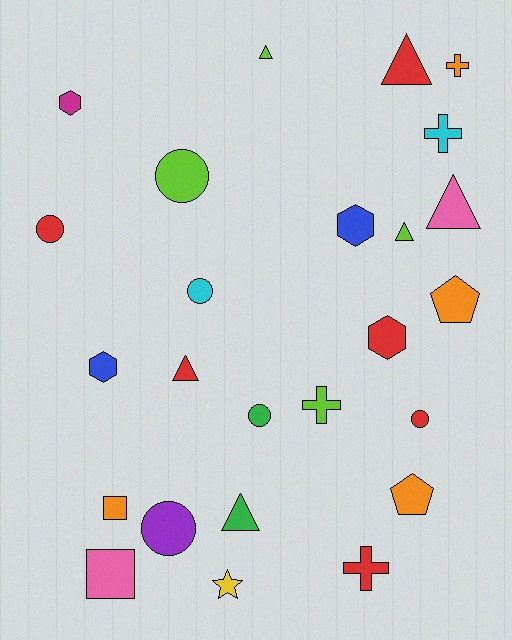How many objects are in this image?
There are 25 objects.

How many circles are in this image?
There are 6 circles.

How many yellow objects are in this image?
There is 1 yellow object.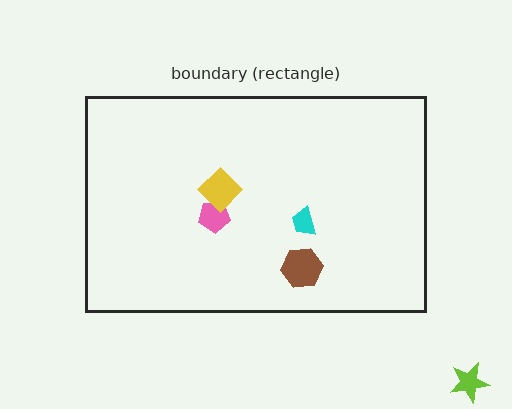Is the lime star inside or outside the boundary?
Outside.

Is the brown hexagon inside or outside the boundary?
Inside.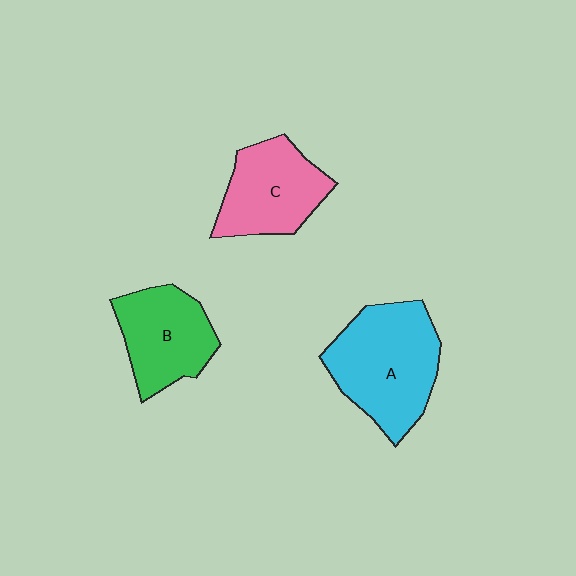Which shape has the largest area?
Shape A (cyan).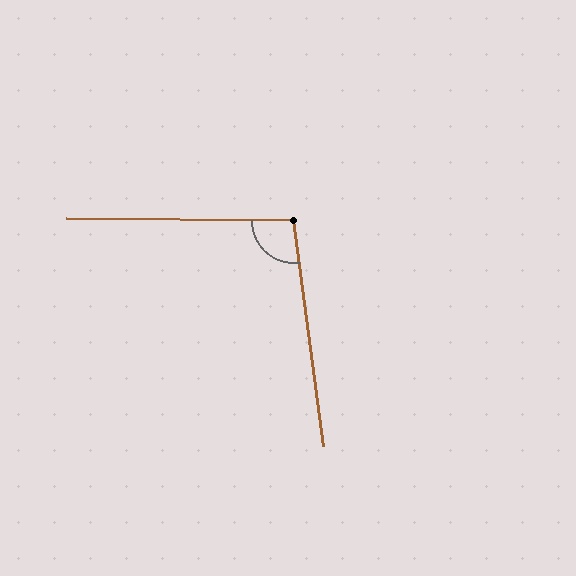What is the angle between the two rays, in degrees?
Approximately 98 degrees.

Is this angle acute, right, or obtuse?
It is obtuse.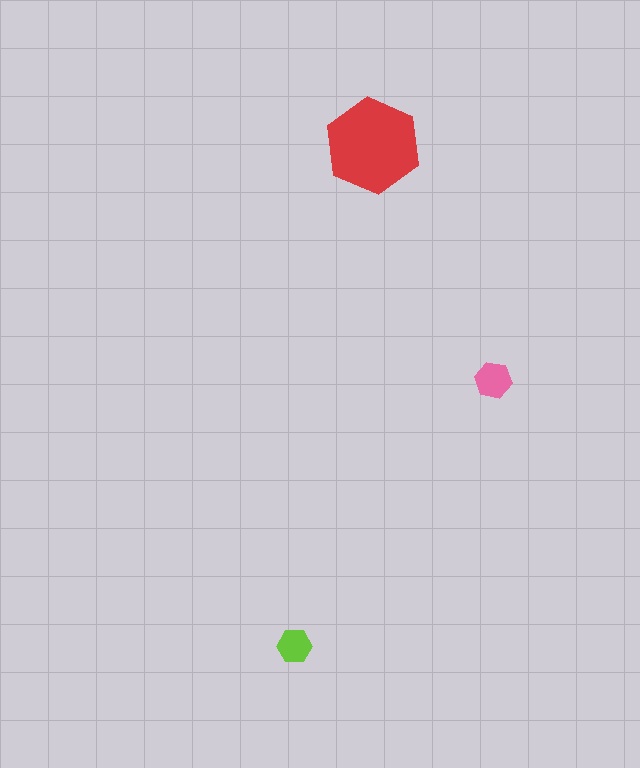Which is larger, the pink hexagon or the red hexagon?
The red one.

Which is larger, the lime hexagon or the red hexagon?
The red one.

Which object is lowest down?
The lime hexagon is bottommost.